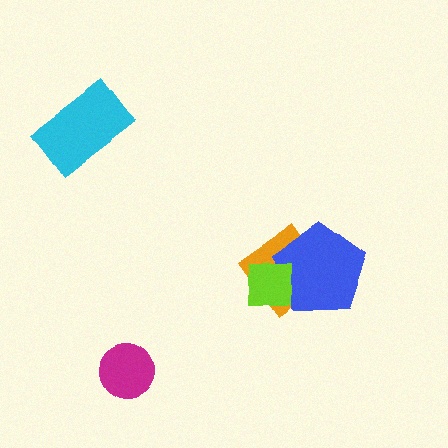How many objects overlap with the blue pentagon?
2 objects overlap with the blue pentagon.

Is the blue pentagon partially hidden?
Yes, it is partially covered by another shape.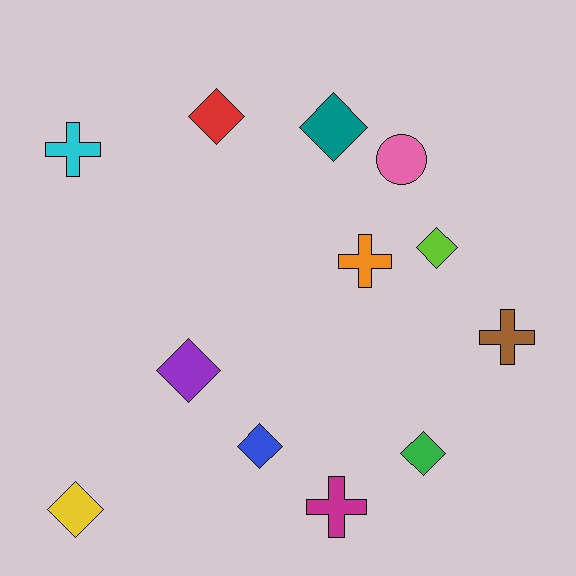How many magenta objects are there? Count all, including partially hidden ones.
There is 1 magenta object.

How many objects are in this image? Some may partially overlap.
There are 12 objects.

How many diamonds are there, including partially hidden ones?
There are 7 diamonds.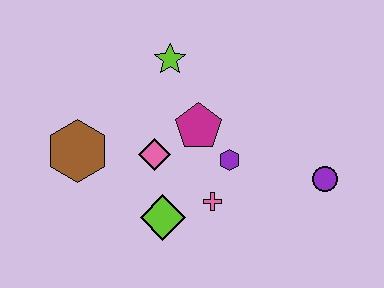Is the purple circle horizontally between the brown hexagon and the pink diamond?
No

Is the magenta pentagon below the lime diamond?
No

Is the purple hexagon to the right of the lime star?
Yes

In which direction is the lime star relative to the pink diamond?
The lime star is above the pink diamond.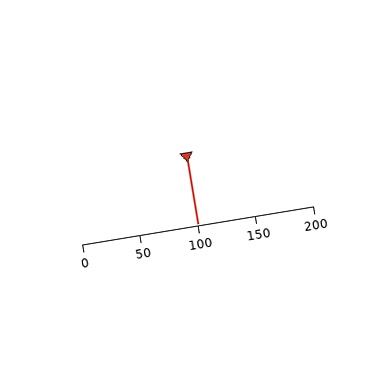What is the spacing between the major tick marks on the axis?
The major ticks are spaced 50 apart.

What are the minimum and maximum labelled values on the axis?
The axis runs from 0 to 200.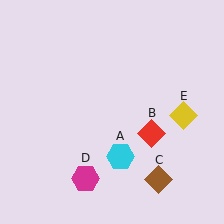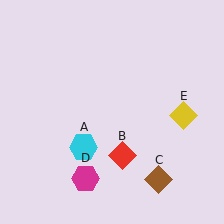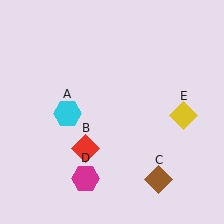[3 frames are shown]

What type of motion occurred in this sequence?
The cyan hexagon (object A), red diamond (object B) rotated clockwise around the center of the scene.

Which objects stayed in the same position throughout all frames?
Brown diamond (object C) and magenta hexagon (object D) and yellow diamond (object E) remained stationary.